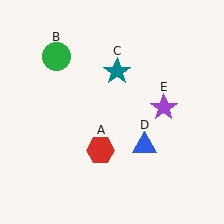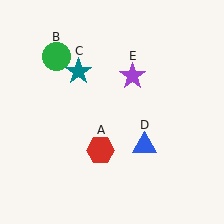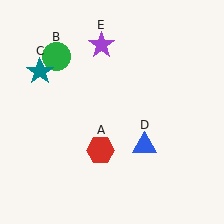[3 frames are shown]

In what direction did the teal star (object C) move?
The teal star (object C) moved left.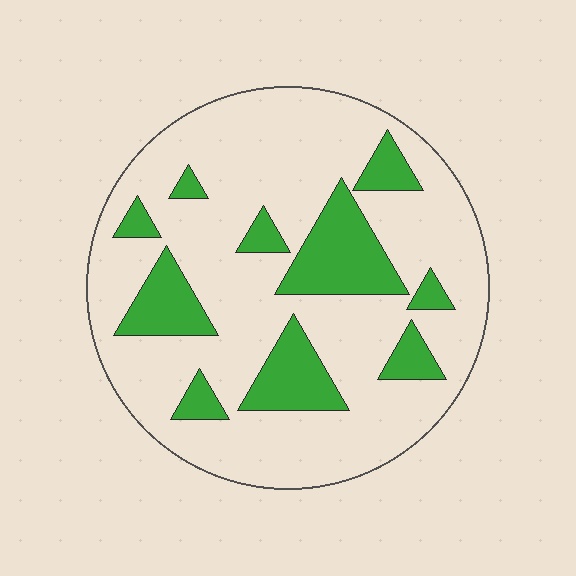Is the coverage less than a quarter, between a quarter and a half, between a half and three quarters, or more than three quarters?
Less than a quarter.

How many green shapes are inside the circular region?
10.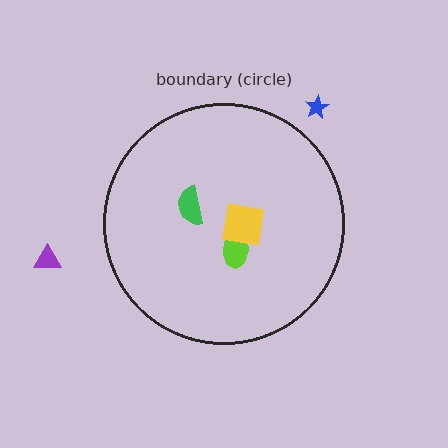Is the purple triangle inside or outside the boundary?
Outside.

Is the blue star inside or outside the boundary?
Outside.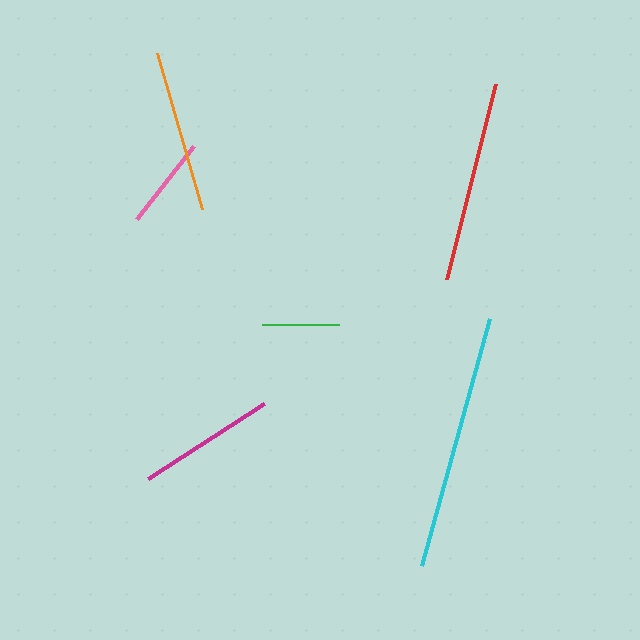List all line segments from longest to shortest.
From longest to shortest: cyan, red, orange, magenta, pink, green.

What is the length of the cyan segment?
The cyan segment is approximately 256 pixels long.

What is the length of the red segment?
The red segment is approximately 201 pixels long.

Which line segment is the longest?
The cyan line is the longest at approximately 256 pixels.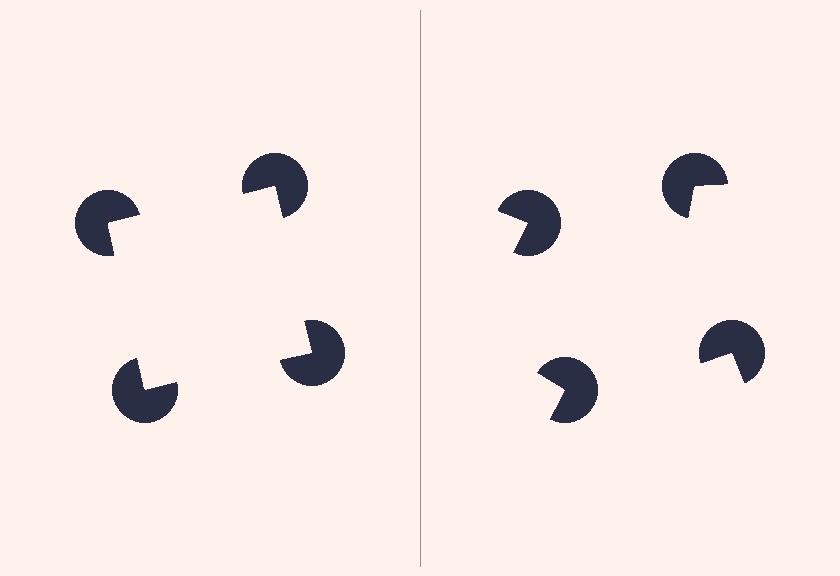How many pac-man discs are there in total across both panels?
8 — 4 on each side.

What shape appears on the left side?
An illusory square.